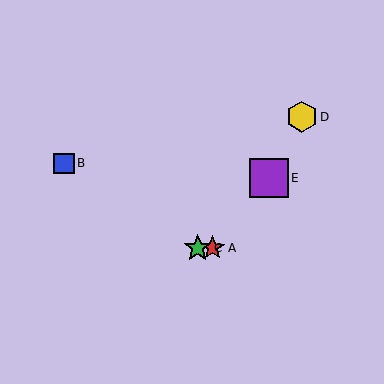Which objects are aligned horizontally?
Objects A, C are aligned horizontally.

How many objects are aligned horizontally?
2 objects (A, C) are aligned horizontally.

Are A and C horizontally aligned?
Yes, both are at y≈248.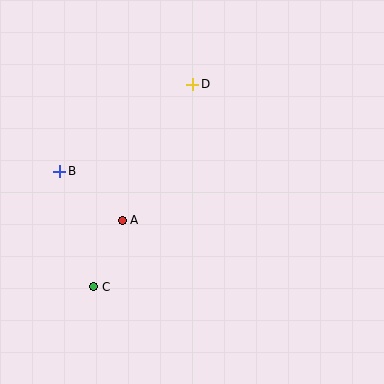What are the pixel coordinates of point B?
Point B is at (60, 171).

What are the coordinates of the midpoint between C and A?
The midpoint between C and A is at (108, 254).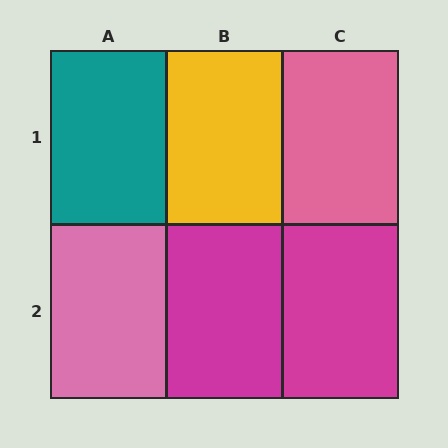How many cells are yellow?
1 cell is yellow.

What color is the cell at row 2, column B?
Magenta.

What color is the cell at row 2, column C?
Magenta.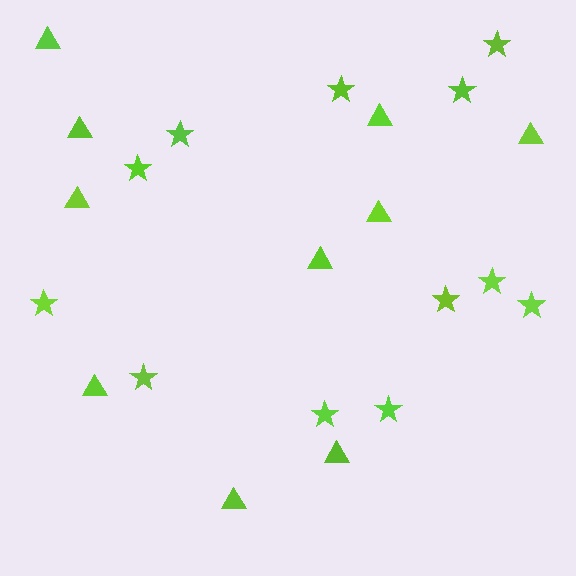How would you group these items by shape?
There are 2 groups: one group of stars (12) and one group of triangles (10).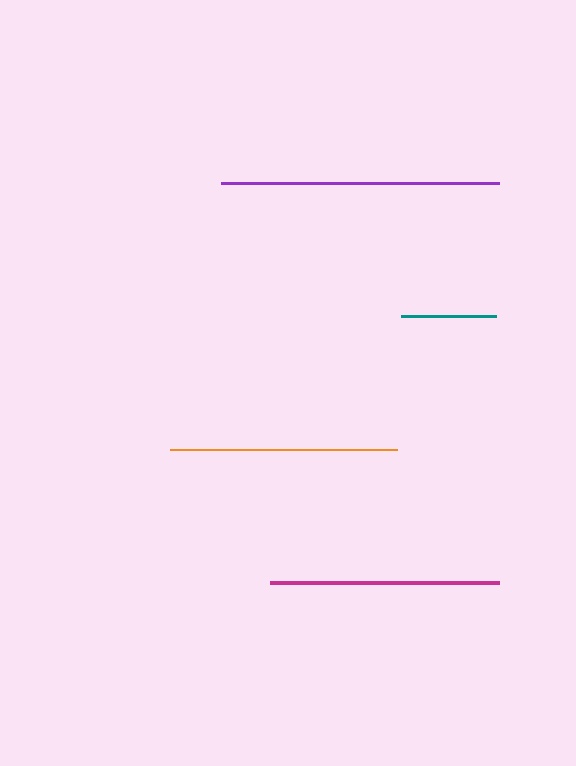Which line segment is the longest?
The purple line is the longest at approximately 278 pixels.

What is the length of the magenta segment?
The magenta segment is approximately 229 pixels long.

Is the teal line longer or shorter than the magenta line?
The magenta line is longer than the teal line.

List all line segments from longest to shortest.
From longest to shortest: purple, magenta, orange, teal.